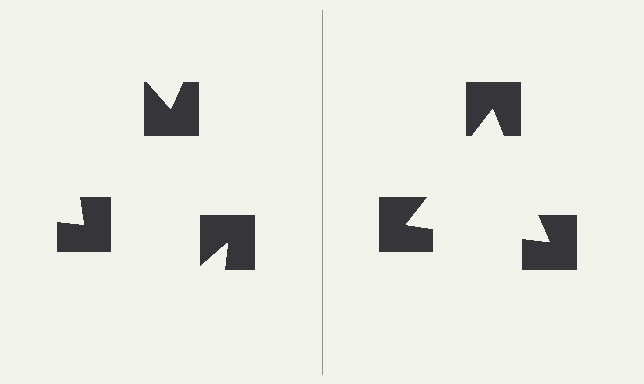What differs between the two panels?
The notched squares are positioned identically on both sides; only the wedge orientations differ. On the right they align to a triangle; on the left they are misaligned.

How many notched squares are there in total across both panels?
6 — 3 on each side.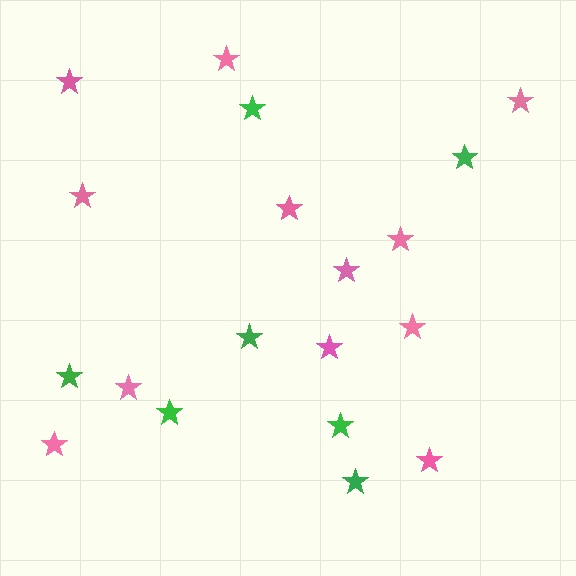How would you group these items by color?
There are 2 groups: one group of pink stars (12) and one group of green stars (7).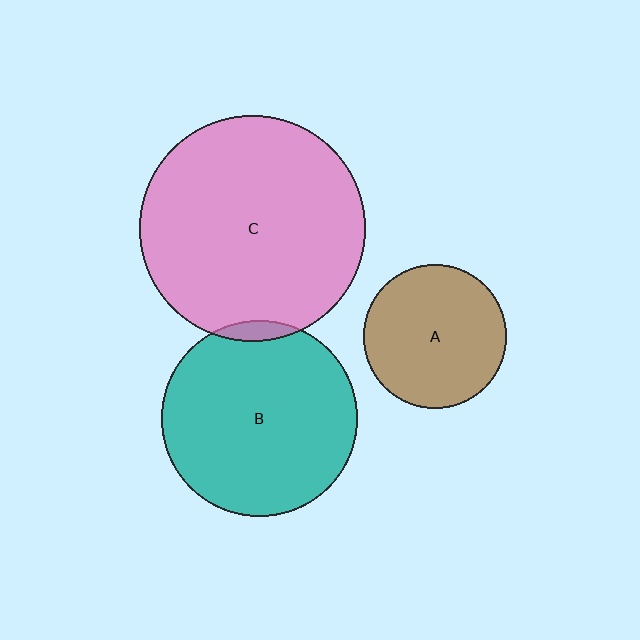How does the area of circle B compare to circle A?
Approximately 1.9 times.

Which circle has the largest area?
Circle C (pink).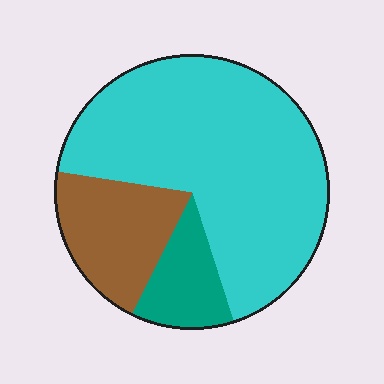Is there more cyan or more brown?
Cyan.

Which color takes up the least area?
Teal, at roughly 10%.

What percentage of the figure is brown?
Brown takes up about one fifth (1/5) of the figure.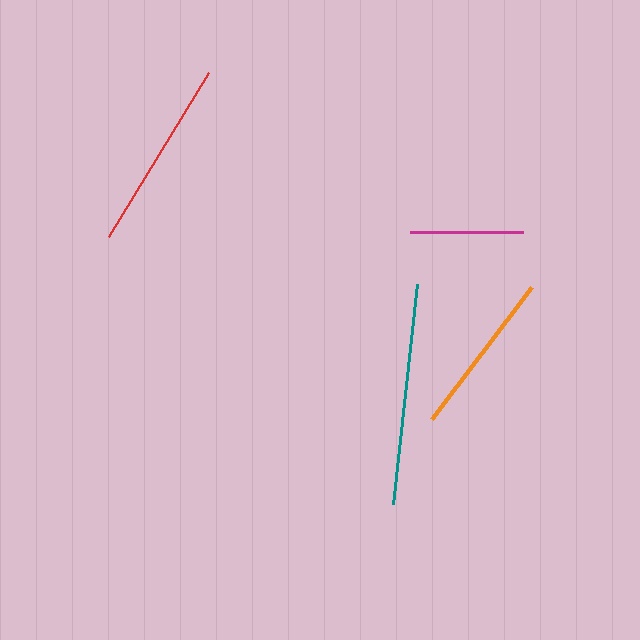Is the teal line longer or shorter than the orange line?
The teal line is longer than the orange line.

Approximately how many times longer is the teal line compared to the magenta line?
The teal line is approximately 2.0 times the length of the magenta line.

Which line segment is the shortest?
The magenta line is the shortest at approximately 113 pixels.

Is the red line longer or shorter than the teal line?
The teal line is longer than the red line.